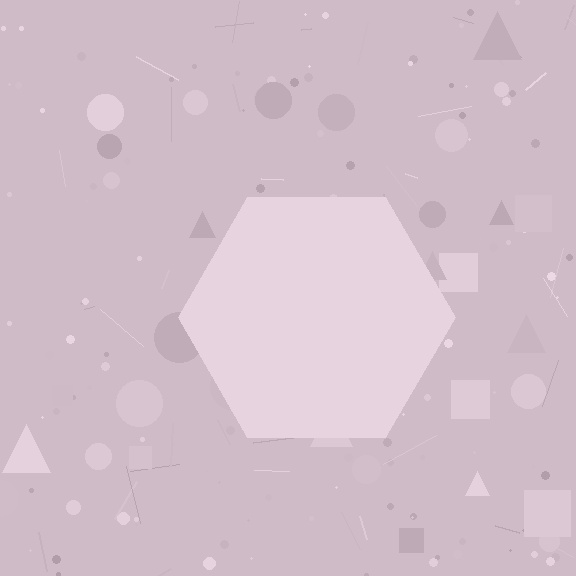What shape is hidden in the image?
A hexagon is hidden in the image.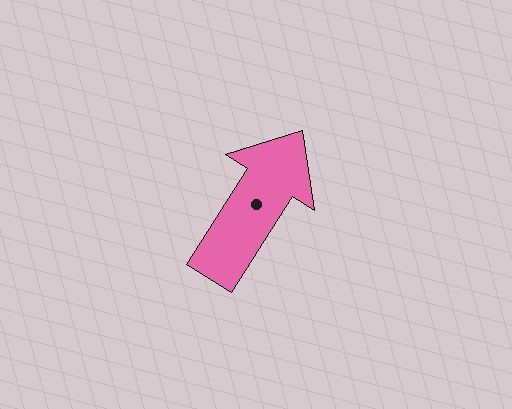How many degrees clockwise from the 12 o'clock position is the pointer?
Approximately 32 degrees.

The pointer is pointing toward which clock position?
Roughly 1 o'clock.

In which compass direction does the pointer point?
Northeast.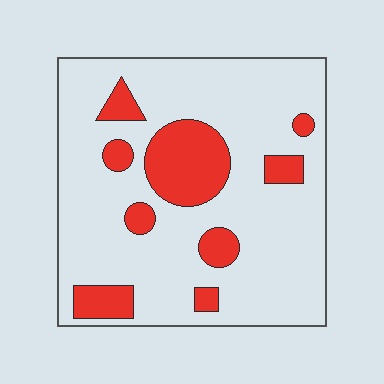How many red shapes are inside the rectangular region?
9.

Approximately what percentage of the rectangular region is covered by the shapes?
Approximately 20%.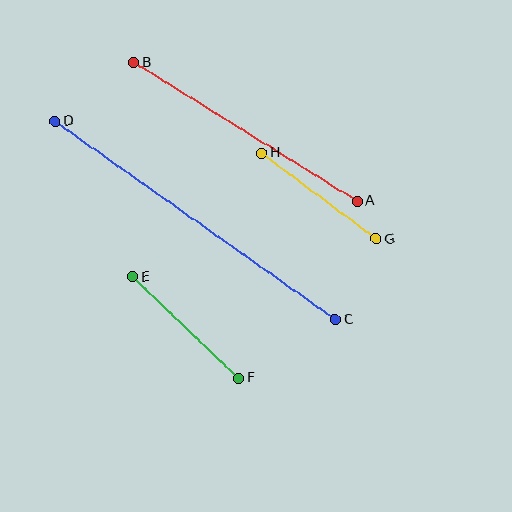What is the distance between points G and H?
The distance is approximately 143 pixels.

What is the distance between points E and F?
The distance is approximately 146 pixels.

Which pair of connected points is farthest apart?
Points C and D are farthest apart.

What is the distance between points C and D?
The distance is approximately 343 pixels.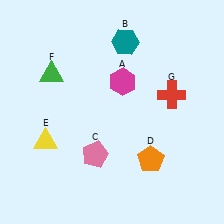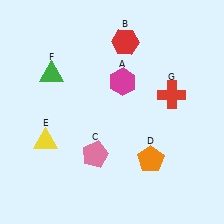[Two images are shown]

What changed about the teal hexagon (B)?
In Image 1, B is teal. In Image 2, it changed to red.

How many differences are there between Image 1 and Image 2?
There is 1 difference between the two images.